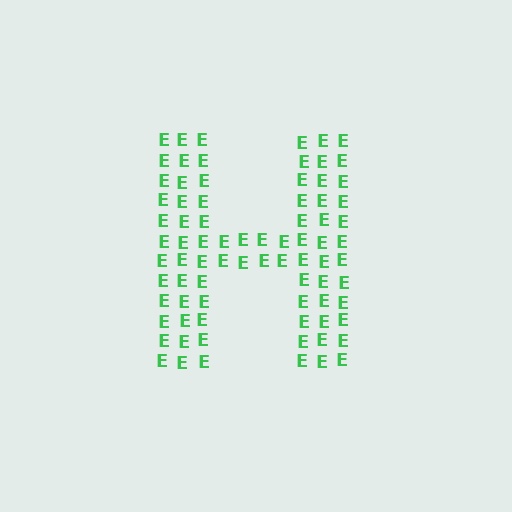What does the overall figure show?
The overall figure shows the letter H.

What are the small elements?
The small elements are letter E's.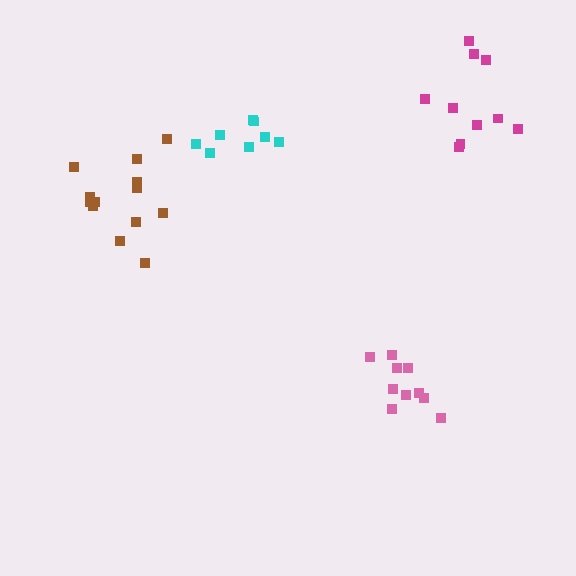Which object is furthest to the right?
The magenta cluster is rightmost.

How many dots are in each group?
Group 1: 10 dots, Group 2: 13 dots, Group 3: 10 dots, Group 4: 8 dots (41 total).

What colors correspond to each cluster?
The clusters are colored: magenta, brown, pink, cyan.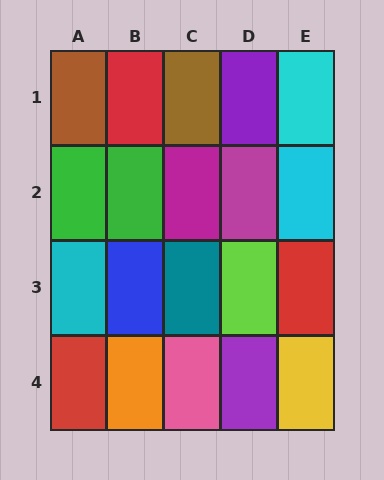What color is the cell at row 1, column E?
Cyan.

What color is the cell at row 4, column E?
Yellow.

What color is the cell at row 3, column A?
Cyan.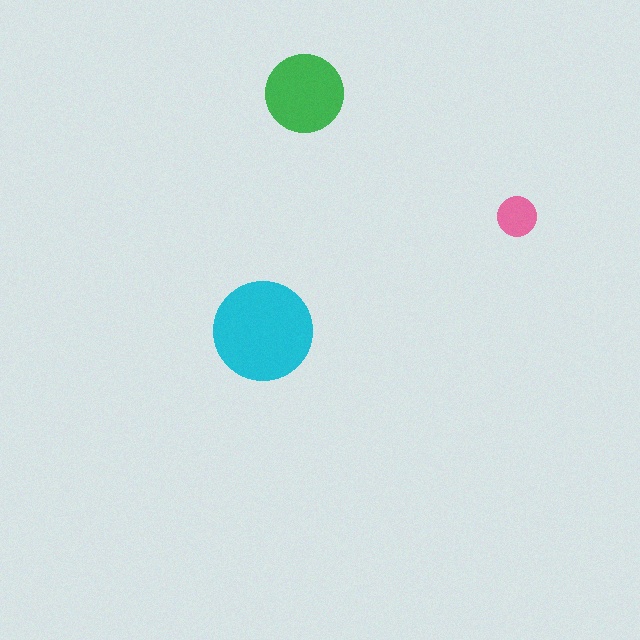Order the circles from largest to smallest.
the cyan one, the green one, the pink one.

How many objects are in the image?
There are 3 objects in the image.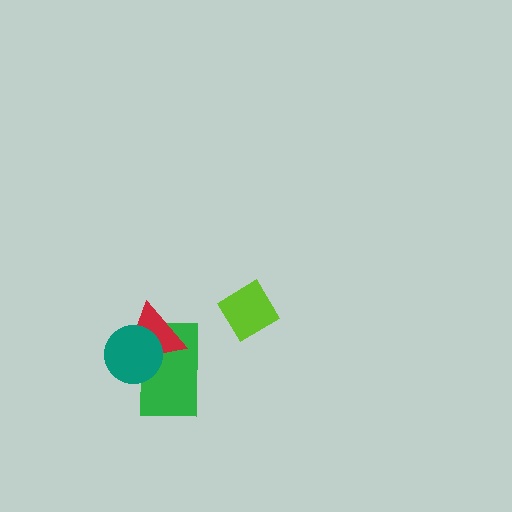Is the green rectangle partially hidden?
Yes, it is partially covered by another shape.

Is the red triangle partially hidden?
Yes, it is partially covered by another shape.